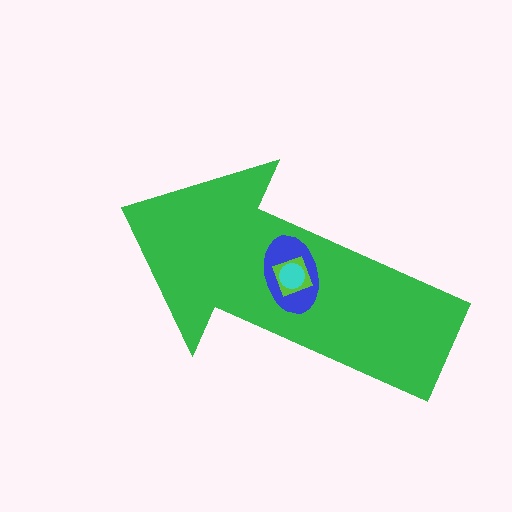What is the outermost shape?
The green arrow.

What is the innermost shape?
The cyan circle.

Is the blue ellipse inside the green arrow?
Yes.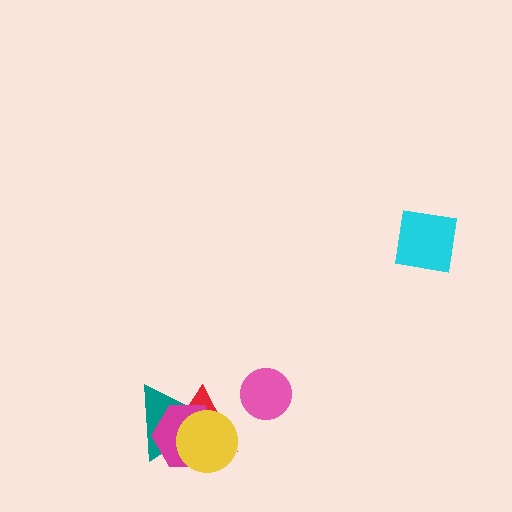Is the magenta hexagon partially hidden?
Yes, it is partially covered by another shape.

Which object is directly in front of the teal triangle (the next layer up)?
The red triangle is directly in front of the teal triangle.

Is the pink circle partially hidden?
No, no other shape covers it.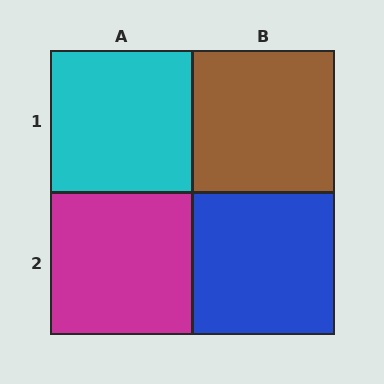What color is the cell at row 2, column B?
Blue.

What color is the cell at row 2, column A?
Magenta.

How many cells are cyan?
1 cell is cyan.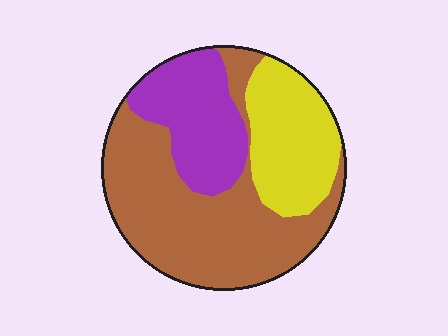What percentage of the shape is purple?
Purple takes up less than a quarter of the shape.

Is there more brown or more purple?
Brown.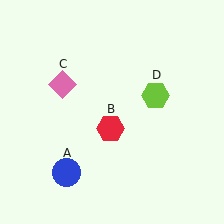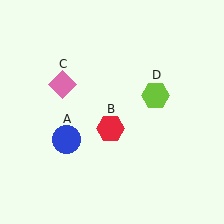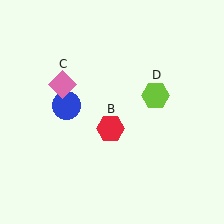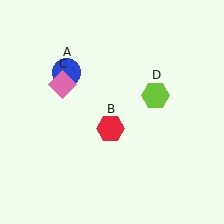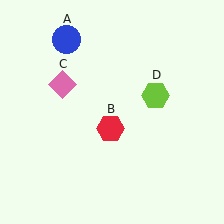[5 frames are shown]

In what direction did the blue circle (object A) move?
The blue circle (object A) moved up.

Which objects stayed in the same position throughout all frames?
Red hexagon (object B) and pink diamond (object C) and lime hexagon (object D) remained stationary.